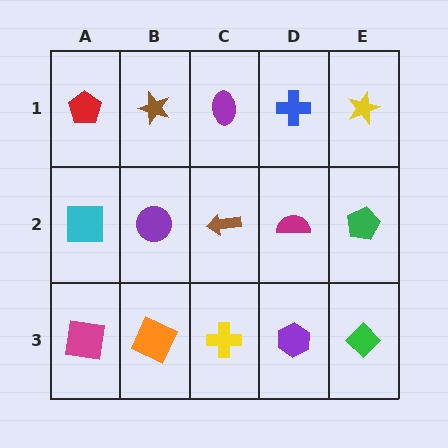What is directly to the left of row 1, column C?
A brown star.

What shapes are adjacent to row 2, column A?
A red pentagon (row 1, column A), a magenta square (row 3, column A), a purple circle (row 2, column B).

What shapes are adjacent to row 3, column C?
A brown arrow (row 2, column C), an orange square (row 3, column B), a purple hexagon (row 3, column D).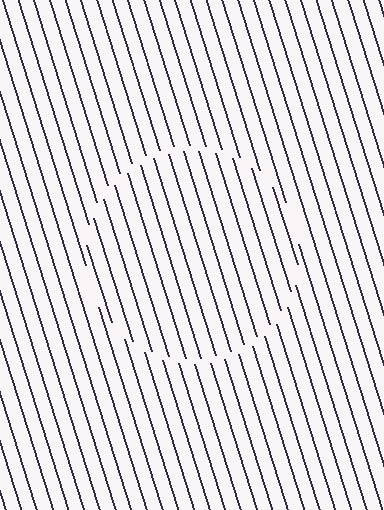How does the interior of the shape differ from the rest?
The interior of the shape contains the same grating, shifted by half a period — the contour is defined by the phase discontinuity where line-ends from the inner and outer gratings abut.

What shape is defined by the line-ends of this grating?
An illusory circle. The interior of the shape contains the same grating, shifted by half a period — the contour is defined by the phase discontinuity where line-ends from the inner and outer gratings abut.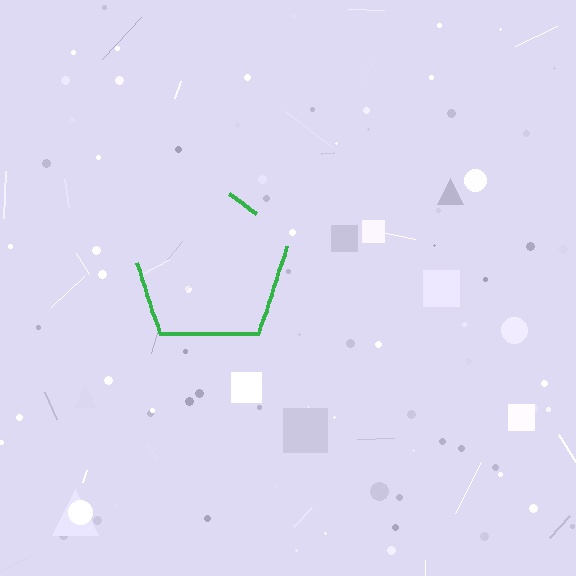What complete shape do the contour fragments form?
The contour fragments form a pentagon.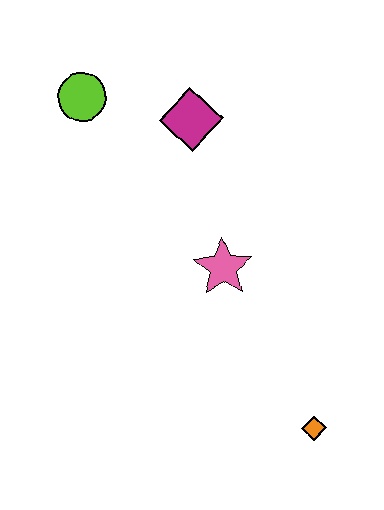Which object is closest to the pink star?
The magenta diamond is closest to the pink star.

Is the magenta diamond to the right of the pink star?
No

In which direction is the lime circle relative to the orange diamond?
The lime circle is above the orange diamond.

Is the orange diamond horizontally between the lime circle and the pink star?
No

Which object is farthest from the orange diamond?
The lime circle is farthest from the orange diamond.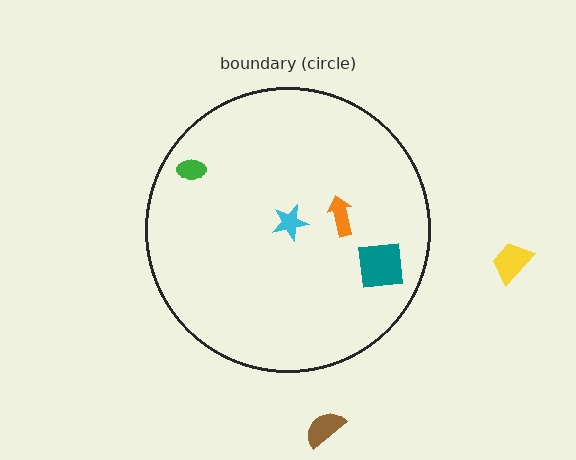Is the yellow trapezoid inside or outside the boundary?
Outside.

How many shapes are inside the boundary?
4 inside, 2 outside.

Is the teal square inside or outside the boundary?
Inside.